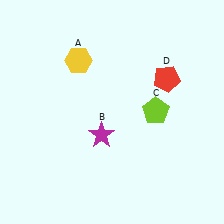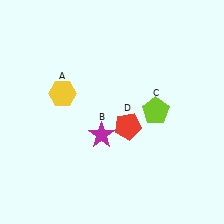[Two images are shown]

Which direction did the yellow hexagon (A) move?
The yellow hexagon (A) moved down.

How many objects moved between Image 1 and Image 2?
2 objects moved between the two images.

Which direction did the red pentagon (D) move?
The red pentagon (D) moved down.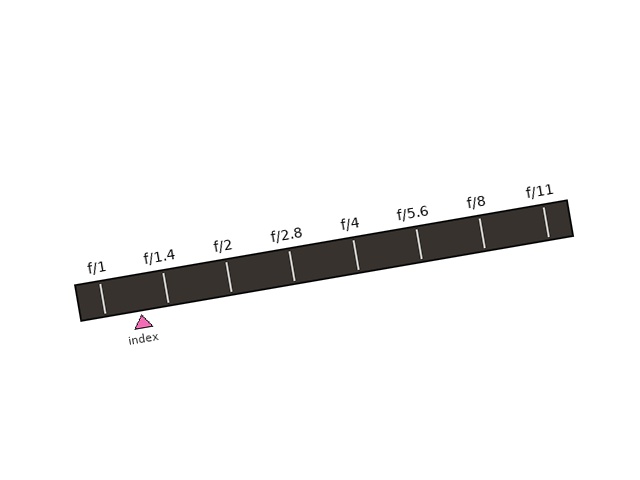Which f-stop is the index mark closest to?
The index mark is closest to f/1.4.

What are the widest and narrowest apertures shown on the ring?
The widest aperture shown is f/1 and the narrowest is f/11.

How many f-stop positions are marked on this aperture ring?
There are 8 f-stop positions marked.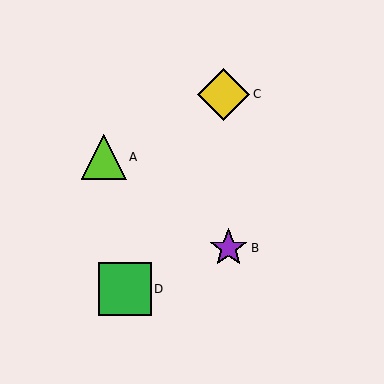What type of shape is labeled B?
Shape B is a purple star.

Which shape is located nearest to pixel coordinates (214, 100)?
The yellow diamond (labeled C) at (224, 94) is nearest to that location.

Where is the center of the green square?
The center of the green square is at (125, 289).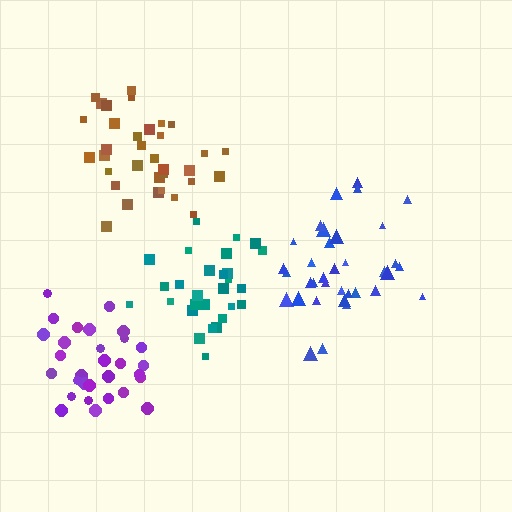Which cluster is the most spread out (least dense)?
Brown.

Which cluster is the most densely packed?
Teal.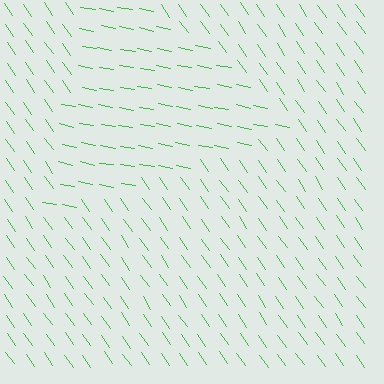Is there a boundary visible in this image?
Yes, there is a texture boundary formed by a change in line orientation.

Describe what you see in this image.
The image is filled with small green line segments. A triangle region in the image has lines oriented differently from the surrounding lines, creating a visible texture boundary.